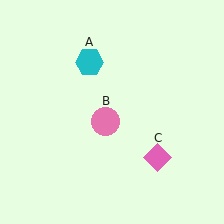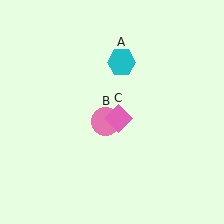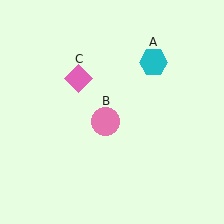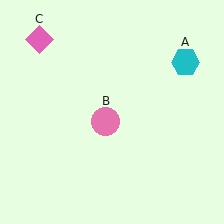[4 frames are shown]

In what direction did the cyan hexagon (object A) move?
The cyan hexagon (object A) moved right.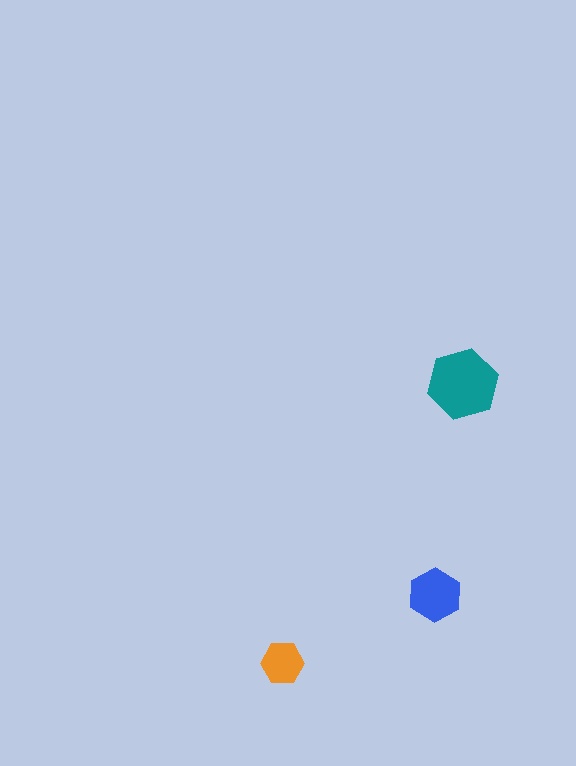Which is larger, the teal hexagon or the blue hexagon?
The teal one.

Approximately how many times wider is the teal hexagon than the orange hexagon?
About 1.5 times wider.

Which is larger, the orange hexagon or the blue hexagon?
The blue one.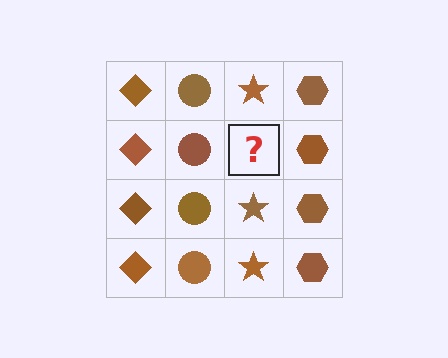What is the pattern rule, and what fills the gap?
The rule is that each column has a consistent shape. The gap should be filled with a brown star.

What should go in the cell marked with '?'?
The missing cell should contain a brown star.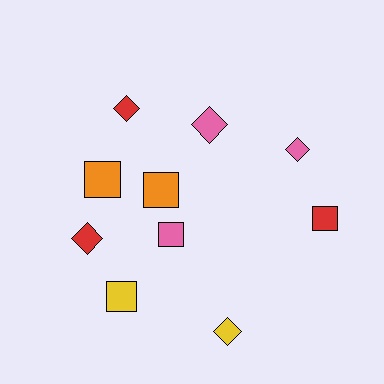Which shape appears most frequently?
Diamond, with 5 objects.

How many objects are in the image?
There are 10 objects.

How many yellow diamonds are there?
There is 1 yellow diamond.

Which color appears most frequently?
Pink, with 3 objects.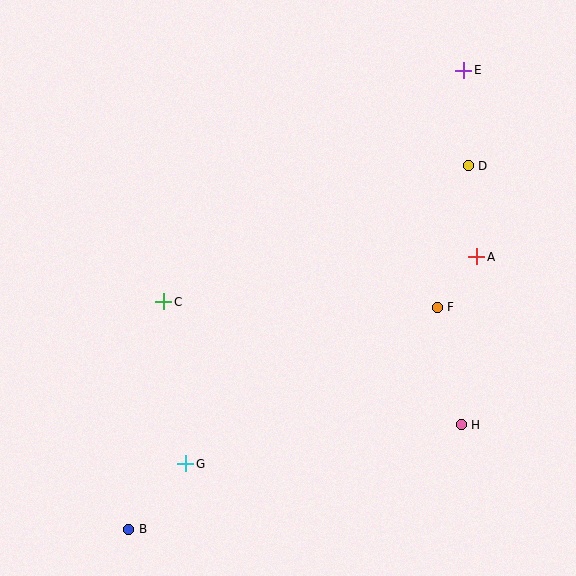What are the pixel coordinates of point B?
Point B is at (129, 529).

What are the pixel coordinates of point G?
Point G is at (186, 464).